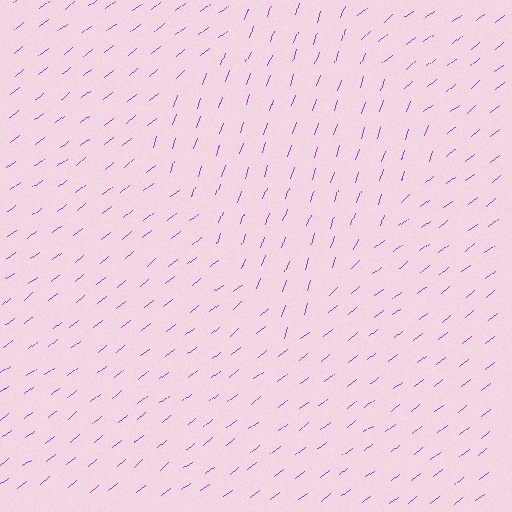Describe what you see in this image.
The image is filled with small purple line segments. A diamond region in the image has lines oriented differently from the surrounding lines, creating a visible texture boundary.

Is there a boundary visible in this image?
Yes, there is a texture boundary formed by a change in line orientation.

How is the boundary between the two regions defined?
The boundary is defined purely by a change in line orientation (approximately 31 degrees difference). All lines are the same color and thickness.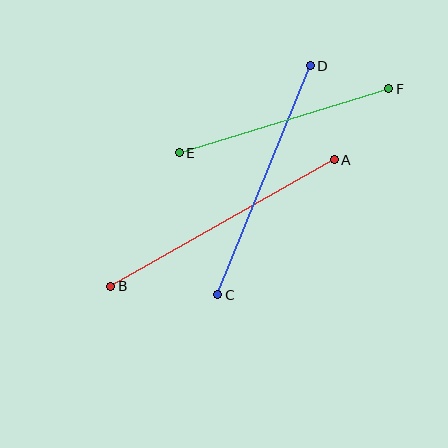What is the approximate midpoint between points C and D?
The midpoint is at approximately (264, 180) pixels.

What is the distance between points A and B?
The distance is approximately 257 pixels.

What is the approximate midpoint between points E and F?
The midpoint is at approximately (284, 121) pixels.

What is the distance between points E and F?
The distance is approximately 219 pixels.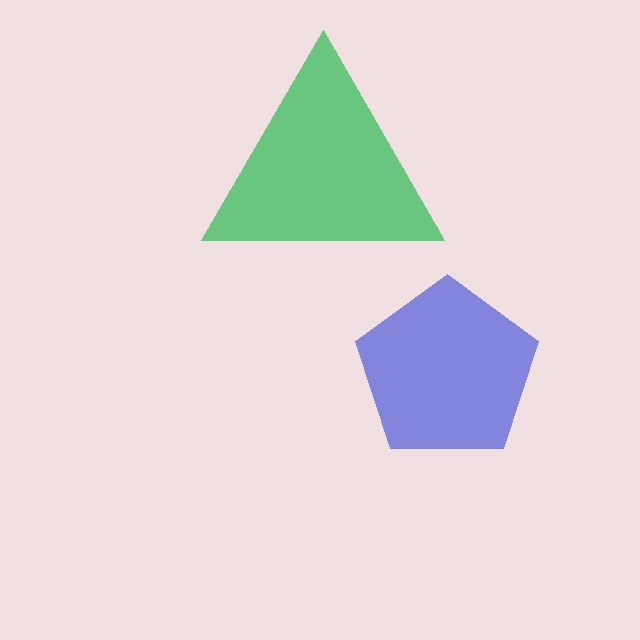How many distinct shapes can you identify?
There are 2 distinct shapes: a green triangle, a blue pentagon.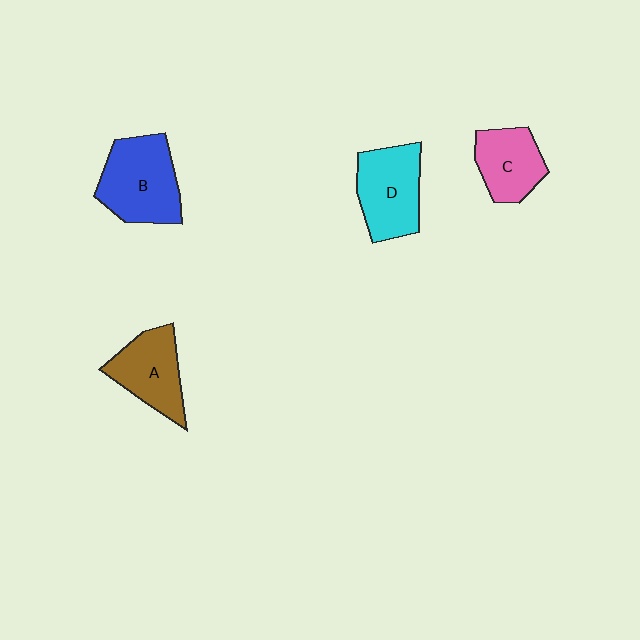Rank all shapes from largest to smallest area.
From largest to smallest: B (blue), D (cyan), A (brown), C (pink).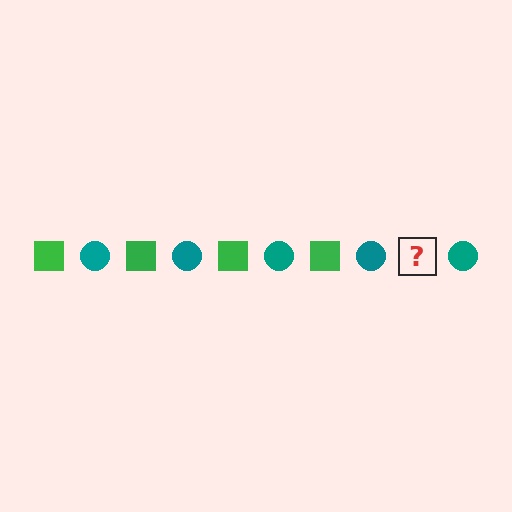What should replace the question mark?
The question mark should be replaced with a green square.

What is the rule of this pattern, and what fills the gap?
The rule is that the pattern alternates between green square and teal circle. The gap should be filled with a green square.